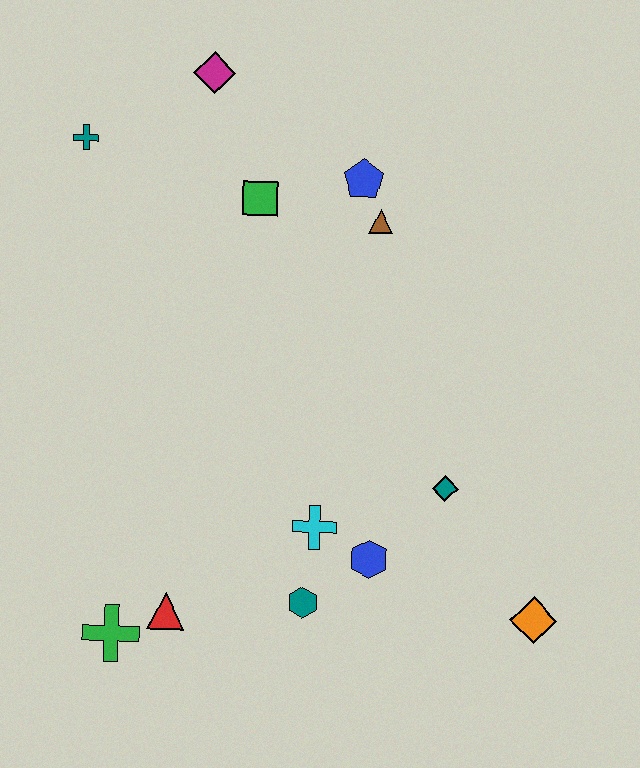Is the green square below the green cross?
No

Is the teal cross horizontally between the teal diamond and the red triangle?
No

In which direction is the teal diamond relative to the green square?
The teal diamond is below the green square.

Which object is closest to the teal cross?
The magenta diamond is closest to the teal cross.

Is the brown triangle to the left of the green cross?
No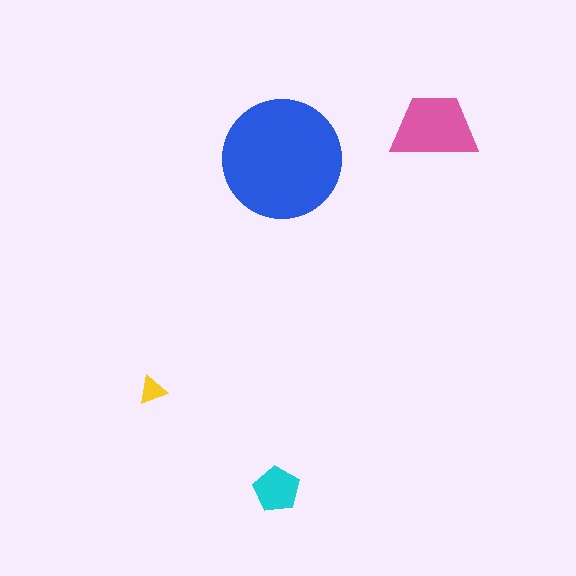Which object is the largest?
The blue circle.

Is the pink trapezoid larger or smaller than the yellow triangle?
Larger.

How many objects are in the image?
There are 4 objects in the image.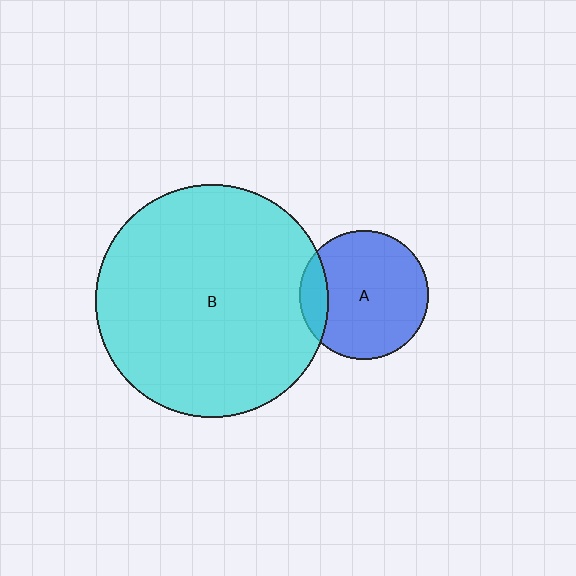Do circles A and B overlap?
Yes.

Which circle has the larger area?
Circle B (cyan).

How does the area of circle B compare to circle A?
Approximately 3.3 times.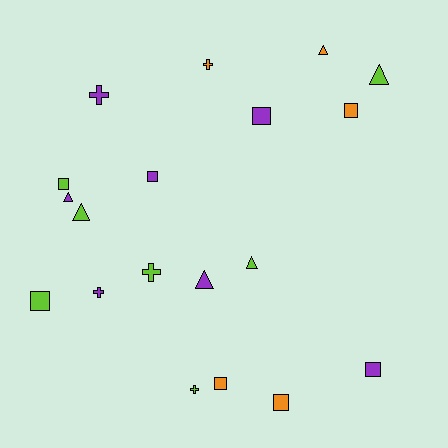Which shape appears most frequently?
Square, with 8 objects.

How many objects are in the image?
There are 19 objects.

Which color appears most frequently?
Purple, with 7 objects.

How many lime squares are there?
There are 2 lime squares.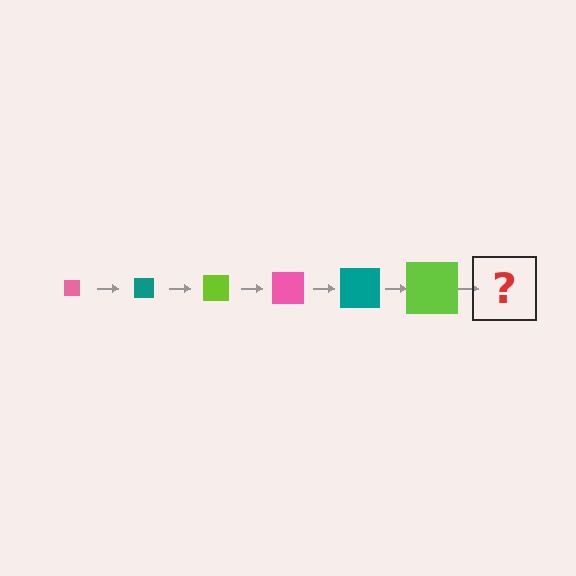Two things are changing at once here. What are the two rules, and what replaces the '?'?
The two rules are that the square grows larger each step and the color cycles through pink, teal, and lime. The '?' should be a pink square, larger than the previous one.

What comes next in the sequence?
The next element should be a pink square, larger than the previous one.